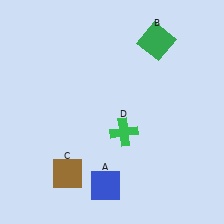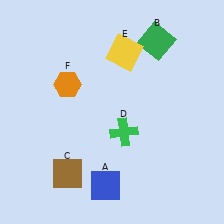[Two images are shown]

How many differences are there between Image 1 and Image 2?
There are 2 differences between the two images.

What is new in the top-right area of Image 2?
A yellow square (E) was added in the top-right area of Image 2.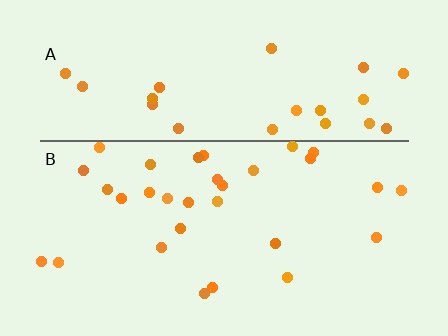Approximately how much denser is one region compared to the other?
Approximately 1.1× — region B over region A.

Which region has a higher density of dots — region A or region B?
B (the bottom).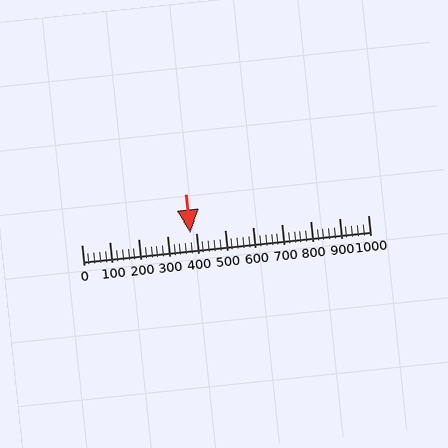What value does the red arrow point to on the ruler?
The red arrow points to approximately 379.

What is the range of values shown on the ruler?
The ruler shows values from 0 to 1000.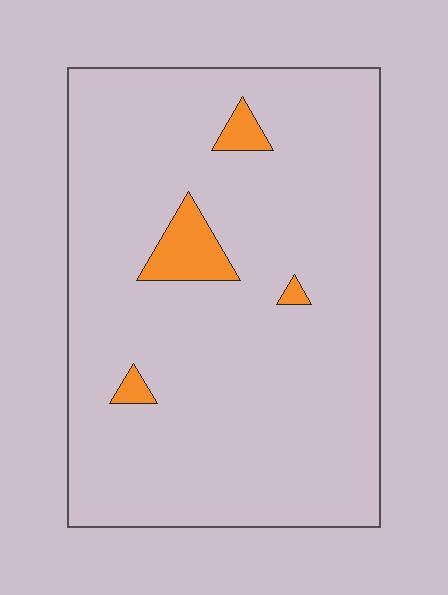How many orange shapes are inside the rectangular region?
4.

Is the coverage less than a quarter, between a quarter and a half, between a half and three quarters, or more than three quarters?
Less than a quarter.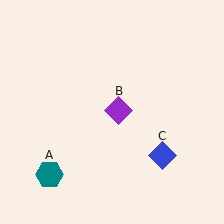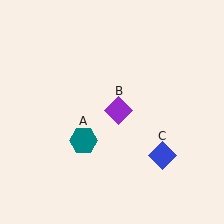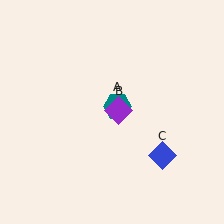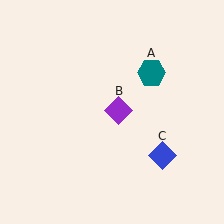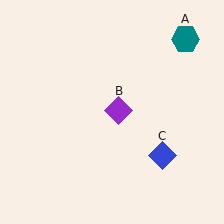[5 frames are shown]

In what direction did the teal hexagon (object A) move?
The teal hexagon (object A) moved up and to the right.